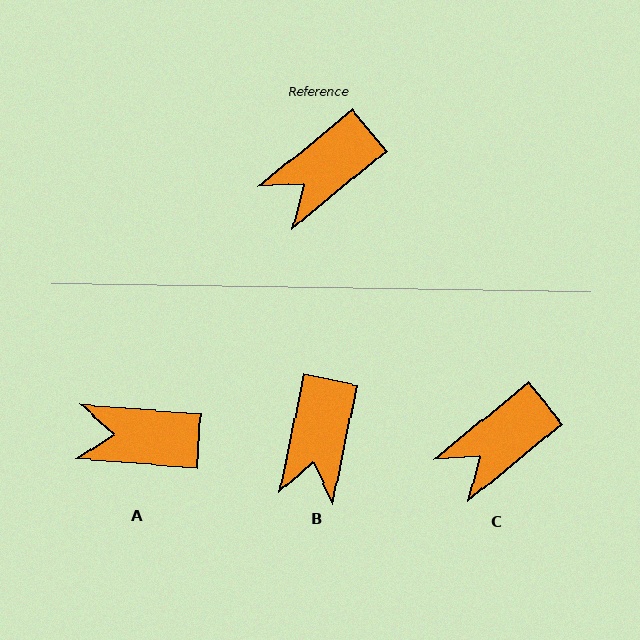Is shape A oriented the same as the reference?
No, it is off by about 44 degrees.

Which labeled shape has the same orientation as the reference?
C.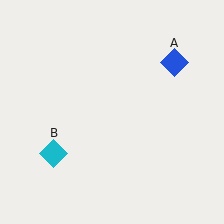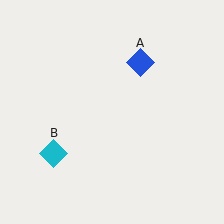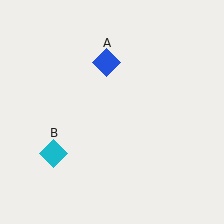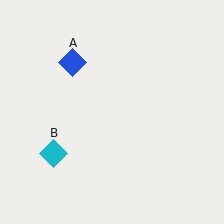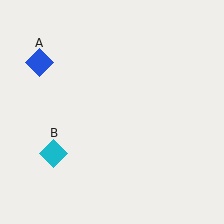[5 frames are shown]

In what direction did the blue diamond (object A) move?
The blue diamond (object A) moved left.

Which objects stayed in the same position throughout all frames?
Cyan diamond (object B) remained stationary.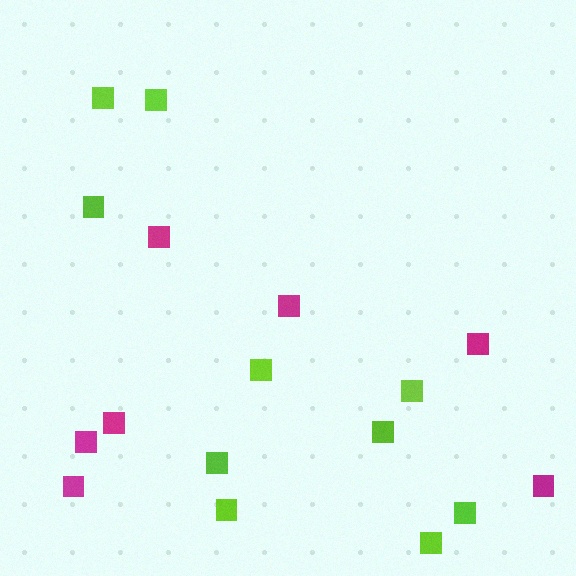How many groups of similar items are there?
There are 2 groups: one group of magenta squares (7) and one group of lime squares (10).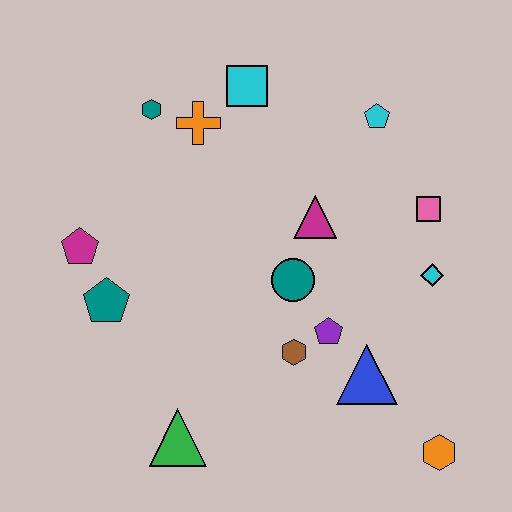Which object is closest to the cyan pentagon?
The pink square is closest to the cyan pentagon.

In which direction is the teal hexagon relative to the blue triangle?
The teal hexagon is above the blue triangle.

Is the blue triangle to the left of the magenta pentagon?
No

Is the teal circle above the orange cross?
No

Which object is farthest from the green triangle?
The cyan pentagon is farthest from the green triangle.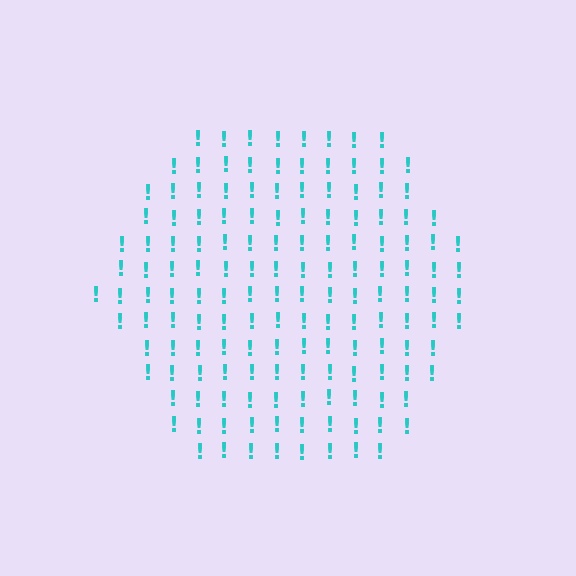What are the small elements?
The small elements are exclamation marks.